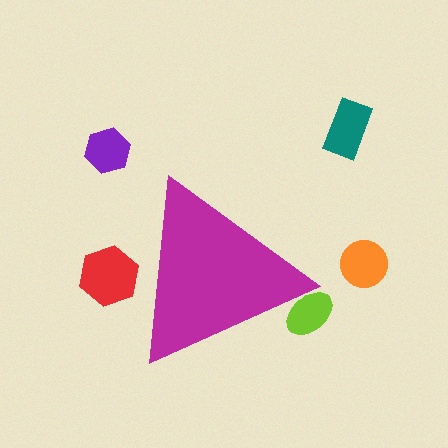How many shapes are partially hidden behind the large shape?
2 shapes are partially hidden.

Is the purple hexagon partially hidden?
No, the purple hexagon is fully visible.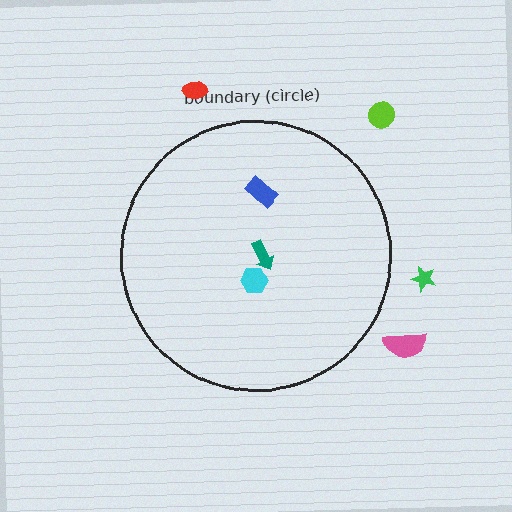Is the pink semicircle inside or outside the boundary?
Outside.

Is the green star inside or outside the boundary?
Outside.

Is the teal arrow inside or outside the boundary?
Inside.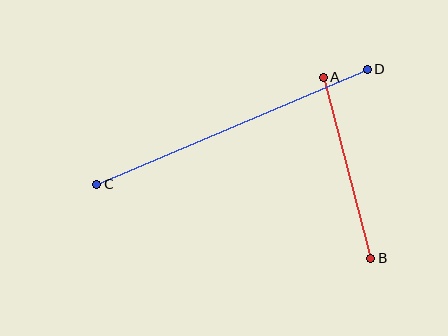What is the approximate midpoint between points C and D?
The midpoint is at approximately (232, 127) pixels.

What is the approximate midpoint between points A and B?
The midpoint is at approximately (347, 168) pixels.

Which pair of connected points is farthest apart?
Points C and D are farthest apart.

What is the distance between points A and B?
The distance is approximately 187 pixels.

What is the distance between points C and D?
The distance is approximately 294 pixels.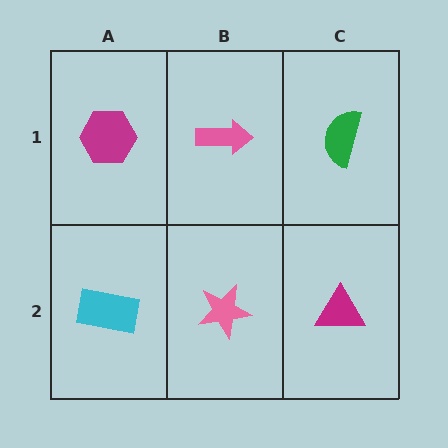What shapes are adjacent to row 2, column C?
A green semicircle (row 1, column C), a pink star (row 2, column B).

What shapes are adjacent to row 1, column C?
A magenta triangle (row 2, column C), a pink arrow (row 1, column B).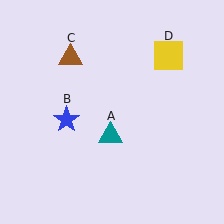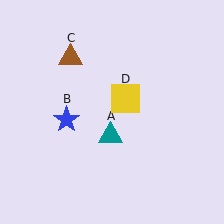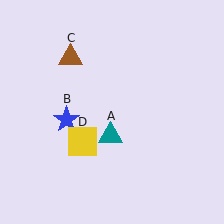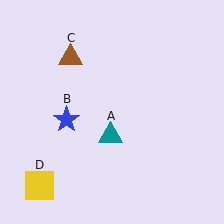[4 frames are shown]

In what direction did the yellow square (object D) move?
The yellow square (object D) moved down and to the left.